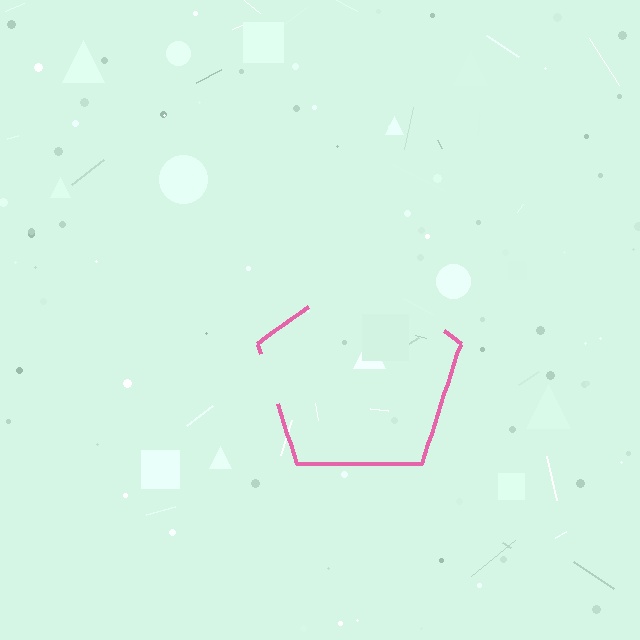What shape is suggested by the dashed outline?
The dashed outline suggests a pentagon.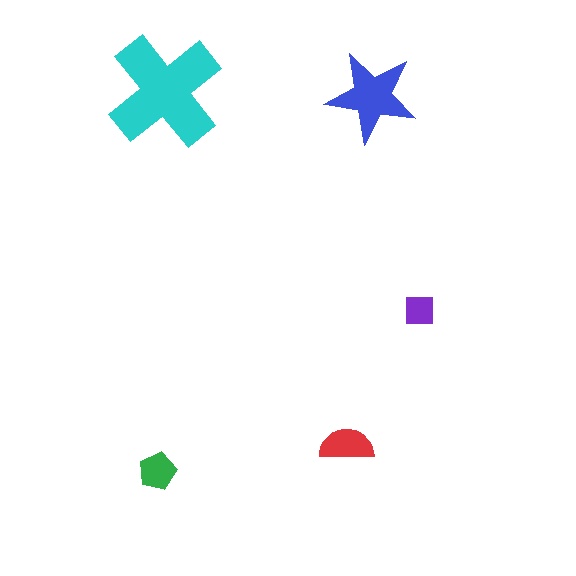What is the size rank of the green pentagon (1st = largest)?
4th.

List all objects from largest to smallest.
The cyan cross, the blue star, the red semicircle, the green pentagon, the purple square.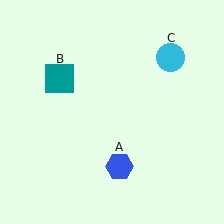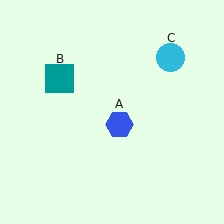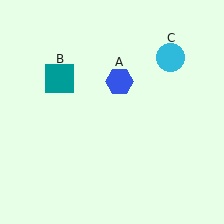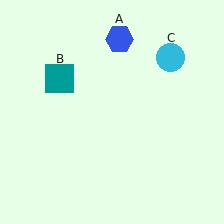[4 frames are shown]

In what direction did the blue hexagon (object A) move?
The blue hexagon (object A) moved up.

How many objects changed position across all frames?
1 object changed position: blue hexagon (object A).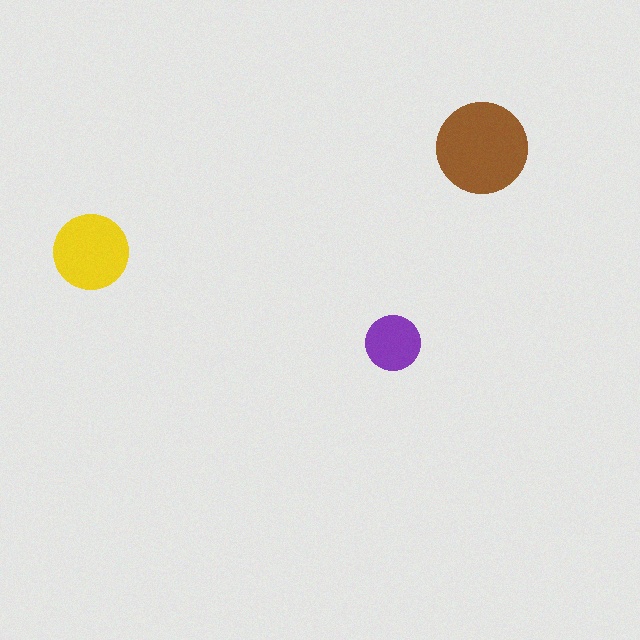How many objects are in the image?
There are 3 objects in the image.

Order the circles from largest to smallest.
the brown one, the yellow one, the purple one.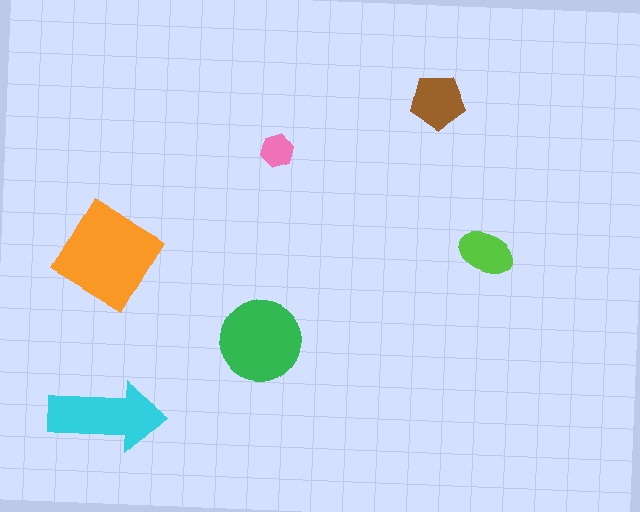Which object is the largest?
The orange diamond.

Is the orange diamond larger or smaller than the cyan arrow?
Larger.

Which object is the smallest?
The pink hexagon.